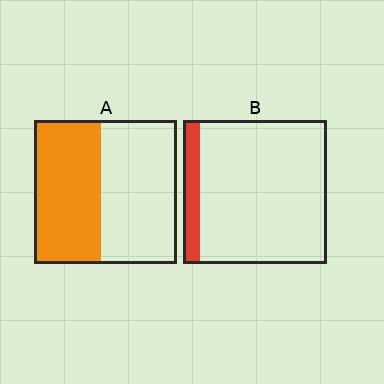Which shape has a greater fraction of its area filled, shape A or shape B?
Shape A.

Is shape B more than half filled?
No.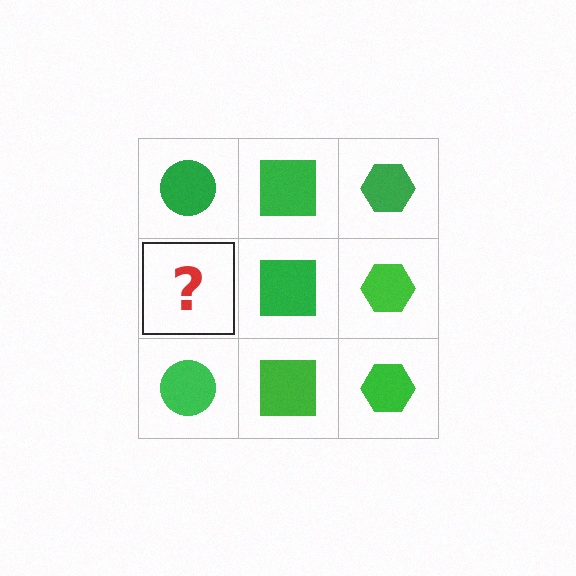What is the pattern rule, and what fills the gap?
The rule is that each column has a consistent shape. The gap should be filled with a green circle.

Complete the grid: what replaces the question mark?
The question mark should be replaced with a green circle.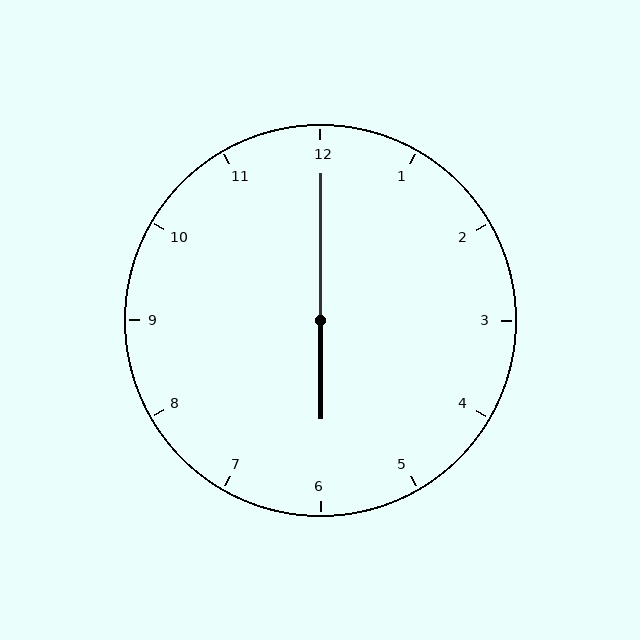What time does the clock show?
6:00.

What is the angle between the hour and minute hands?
Approximately 180 degrees.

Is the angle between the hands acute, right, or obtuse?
It is obtuse.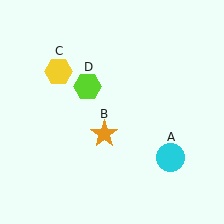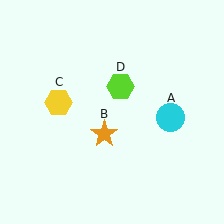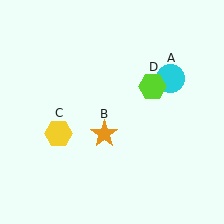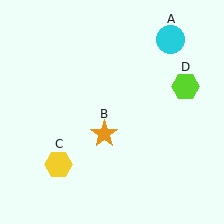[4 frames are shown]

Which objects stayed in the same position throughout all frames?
Orange star (object B) remained stationary.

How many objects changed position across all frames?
3 objects changed position: cyan circle (object A), yellow hexagon (object C), lime hexagon (object D).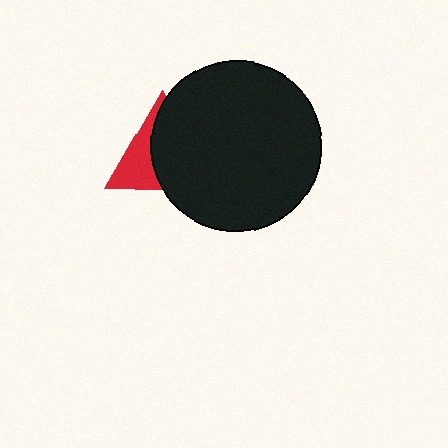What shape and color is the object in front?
The object in front is a black circle.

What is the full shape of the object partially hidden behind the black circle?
The partially hidden object is a red triangle.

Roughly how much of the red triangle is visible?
A small part of it is visible (roughly 39%).